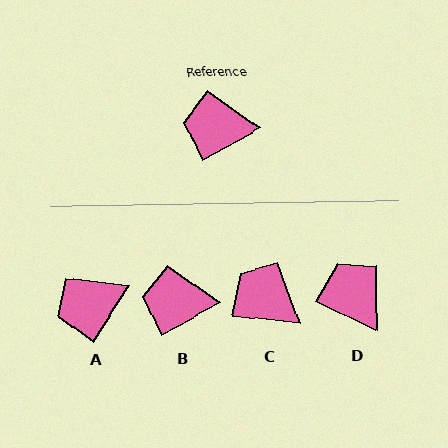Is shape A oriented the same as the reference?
No, it is off by about 29 degrees.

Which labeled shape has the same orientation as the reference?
B.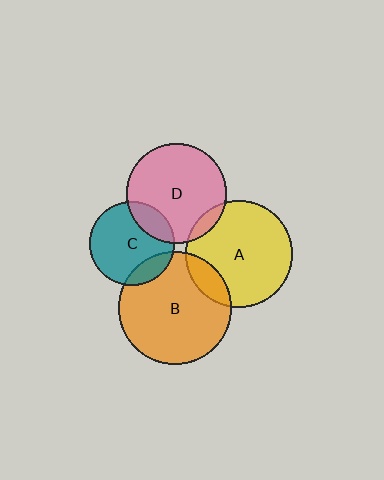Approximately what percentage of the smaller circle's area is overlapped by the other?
Approximately 15%.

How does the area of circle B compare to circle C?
Approximately 1.8 times.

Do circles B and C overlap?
Yes.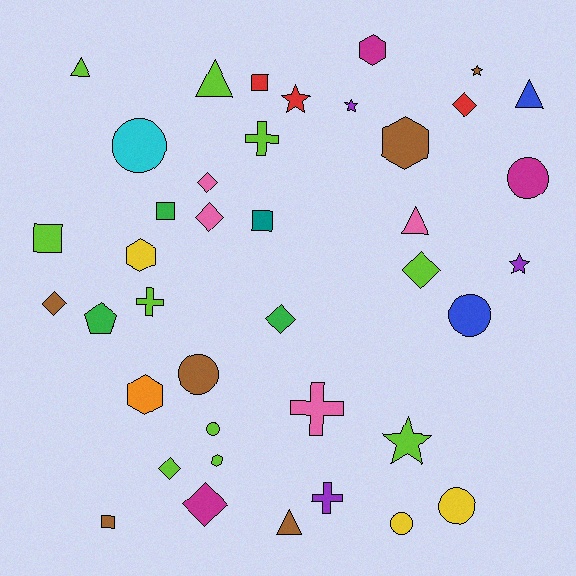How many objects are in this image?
There are 40 objects.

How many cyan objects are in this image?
There is 1 cyan object.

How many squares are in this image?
There are 5 squares.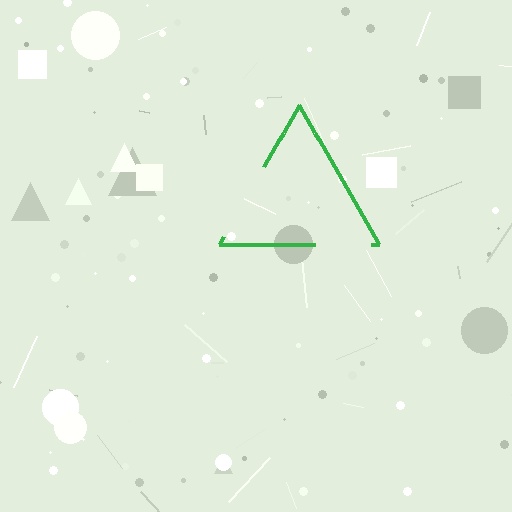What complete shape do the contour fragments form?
The contour fragments form a triangle.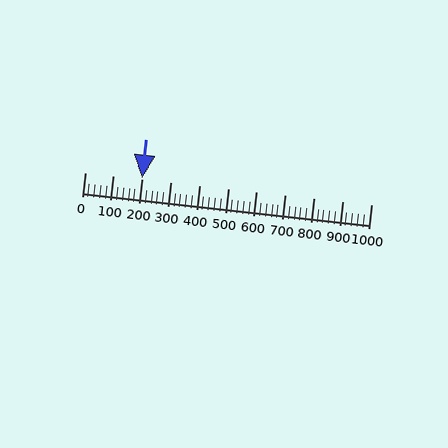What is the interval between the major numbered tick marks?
The major tick marks are spaced 100 units apart.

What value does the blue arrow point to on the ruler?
The blue arrow points to approximately 200.